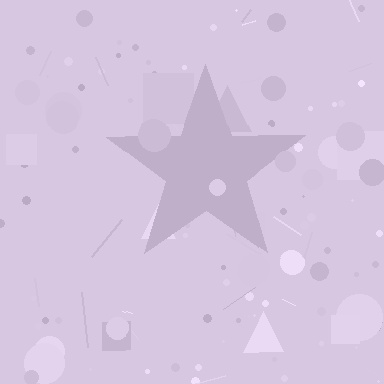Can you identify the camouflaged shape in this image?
The camouflaged shape is a star.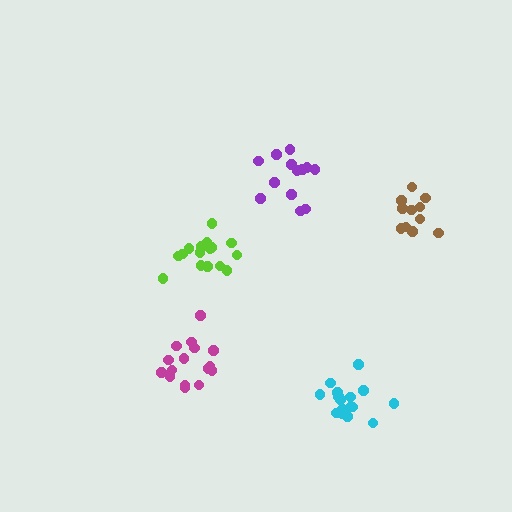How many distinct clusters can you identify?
There are 5 distinct clusters.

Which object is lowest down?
The cyan cluster is bottommost.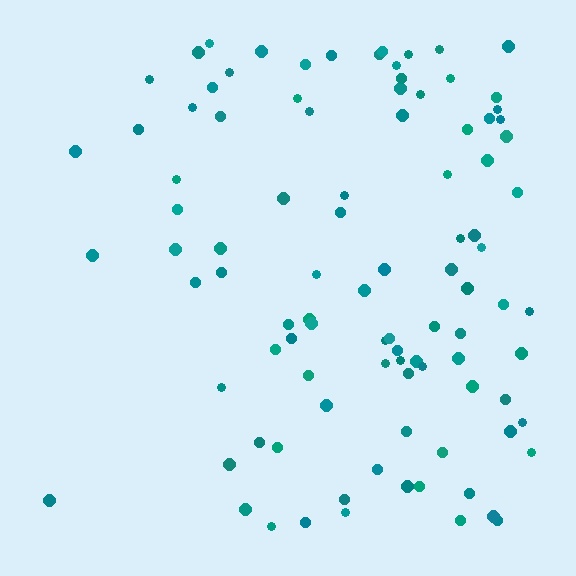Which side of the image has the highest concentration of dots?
The right.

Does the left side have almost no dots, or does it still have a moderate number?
Still a moderate number, just noticeably fewer than the right.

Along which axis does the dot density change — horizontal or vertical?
Horizontal.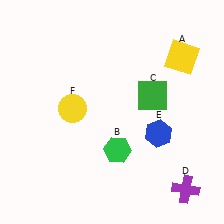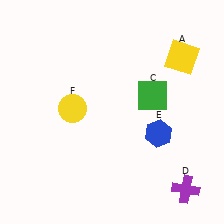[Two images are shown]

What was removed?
The green hexagon (B) was removed in Image 2.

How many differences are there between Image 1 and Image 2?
There is 1 difference between the two images.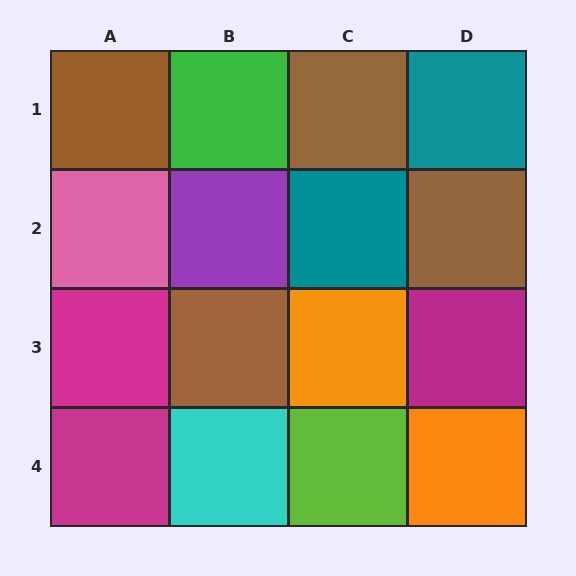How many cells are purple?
1 cell is purple.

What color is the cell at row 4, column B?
Cyan.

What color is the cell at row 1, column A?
Brown.